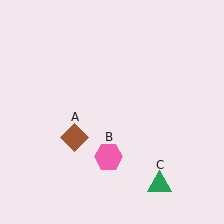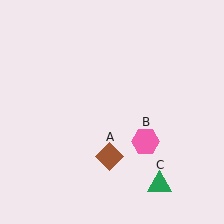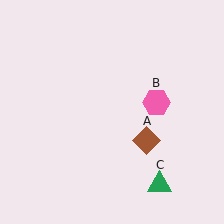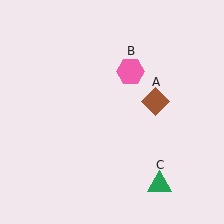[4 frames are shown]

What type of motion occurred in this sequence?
The brown diamond (object A), pink hexagon (object B) rotated counterclockwise around the center of the scene.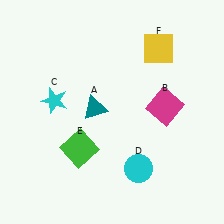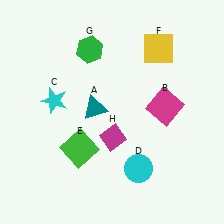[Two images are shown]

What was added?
A green hexagon (G), a magenta diamond (H) were added in Image 2.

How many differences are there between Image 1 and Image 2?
There are 2 differences between the two images.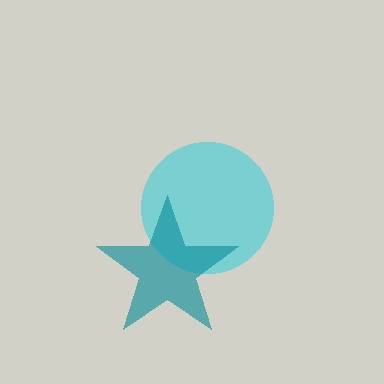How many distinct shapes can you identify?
There are 2 distinct shapes: a cyan circle, a teal star.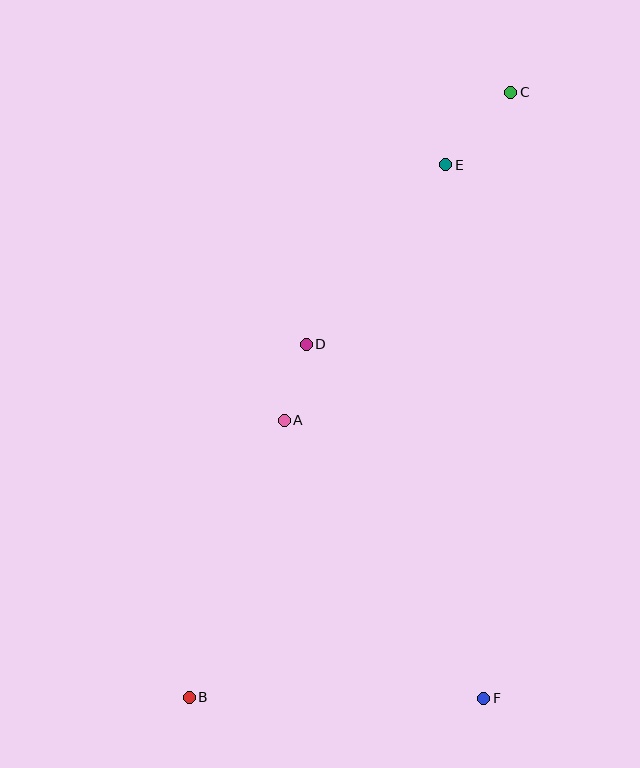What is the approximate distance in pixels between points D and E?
The distance between D and E is approximately 227 pixels.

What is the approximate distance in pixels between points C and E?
The distance between C and E is approximately 98 pixels.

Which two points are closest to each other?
Points A and D are closest to each other.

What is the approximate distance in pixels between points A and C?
The distance between A and C is approximately 399 pixels.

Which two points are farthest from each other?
Points B and C are farthest from each other.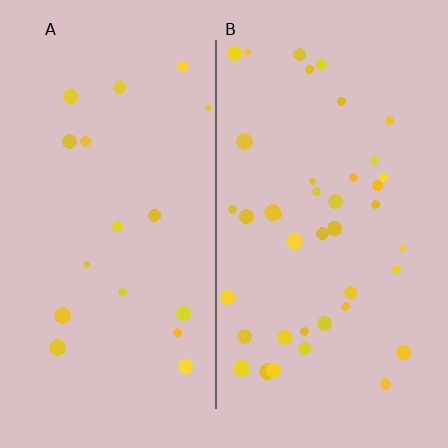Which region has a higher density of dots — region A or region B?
B (the right).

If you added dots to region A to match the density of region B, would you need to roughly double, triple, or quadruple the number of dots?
Approximately double.